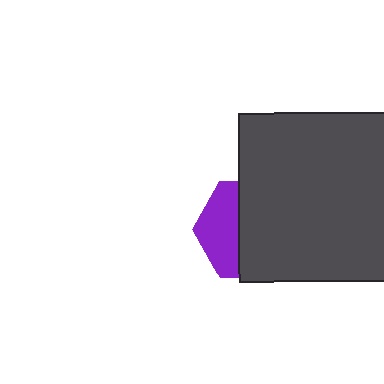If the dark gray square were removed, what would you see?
You would see the complete purple hexagon.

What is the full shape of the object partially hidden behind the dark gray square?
The partially hidden object is a purple hexagon.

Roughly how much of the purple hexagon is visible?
A small part of it is visible (roughly 38%).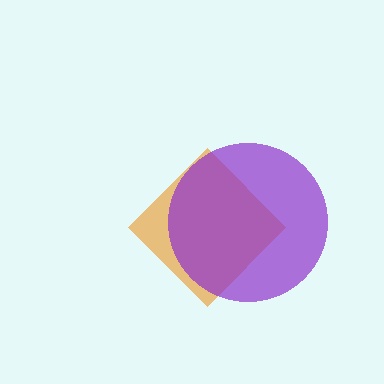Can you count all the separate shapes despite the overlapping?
Yes, there are 2 separate shapes.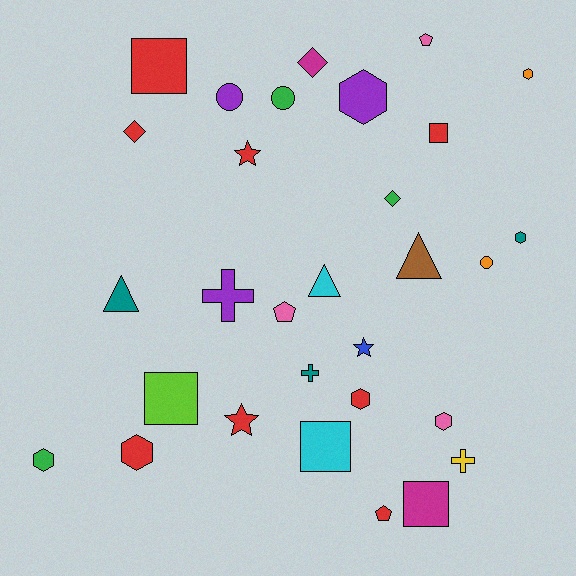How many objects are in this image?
There are 30 objects.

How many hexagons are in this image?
There are 7 hexagons.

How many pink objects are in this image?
There are 3 pink objects.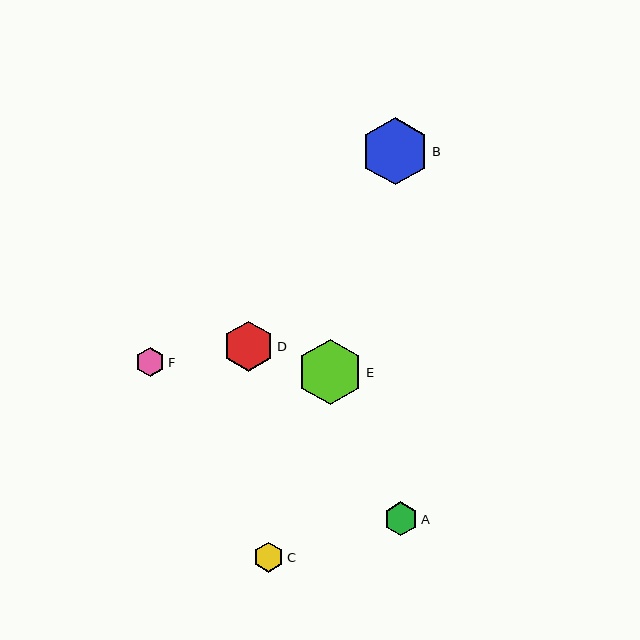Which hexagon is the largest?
Hexagon B is the largest with a size of approximately 68 pixels.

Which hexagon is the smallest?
Hexagon F is the smallest with a size of approximately 29 pixels.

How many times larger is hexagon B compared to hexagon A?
Hexagon B is approximately 2.0 times the size of hexagon A.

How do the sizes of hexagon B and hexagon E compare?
Hexagon B and hexagon E are approximately the same size.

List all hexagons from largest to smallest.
From largest to smallest: B, E, D, A, C, F.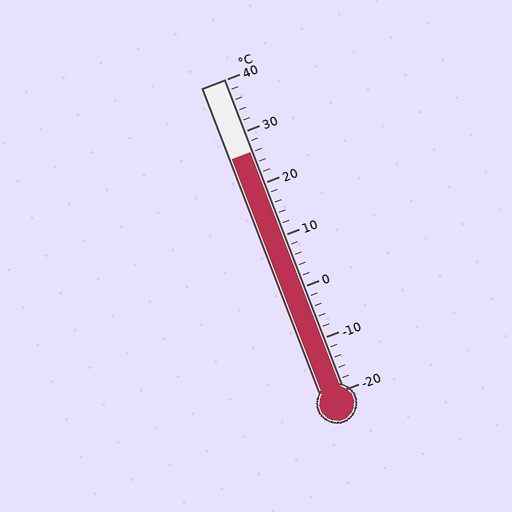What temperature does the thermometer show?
The thermometer shows approximately 26°C.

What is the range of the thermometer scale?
The thermometer scale ranges from -20°C to 40°C.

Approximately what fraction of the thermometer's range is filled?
The thermometer is filled to approximately 75% of its range.